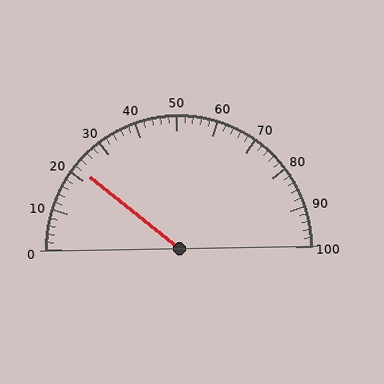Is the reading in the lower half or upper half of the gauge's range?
The reading is in the lower half of the range (0 to 100).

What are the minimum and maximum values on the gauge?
The gauge ranges from 0 to 100.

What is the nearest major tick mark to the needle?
The nearest major tick mark is 20.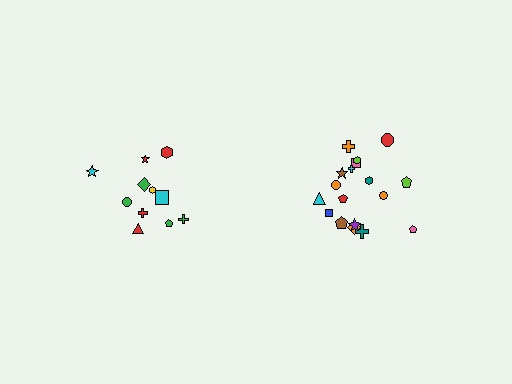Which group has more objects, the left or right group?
The right group.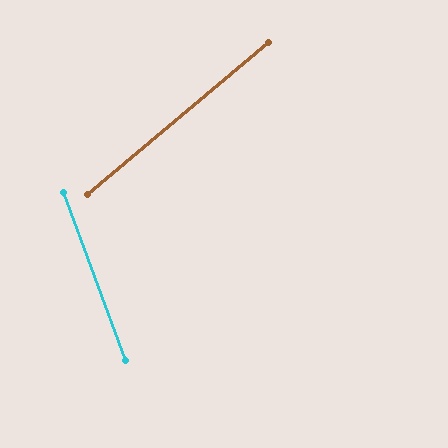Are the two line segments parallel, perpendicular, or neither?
Neither parallel nor perpendicular — they differ by about 70°.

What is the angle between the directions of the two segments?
Approximately 70 degrees.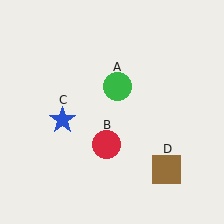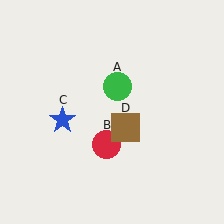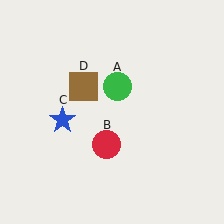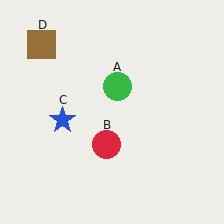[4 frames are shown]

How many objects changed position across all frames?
1 object changed position: brown square (object D).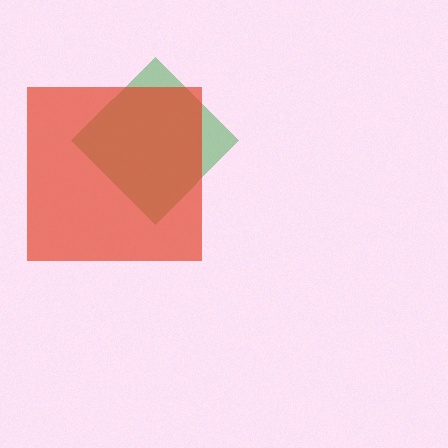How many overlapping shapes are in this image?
There are 2 overlapping shapes in the image.